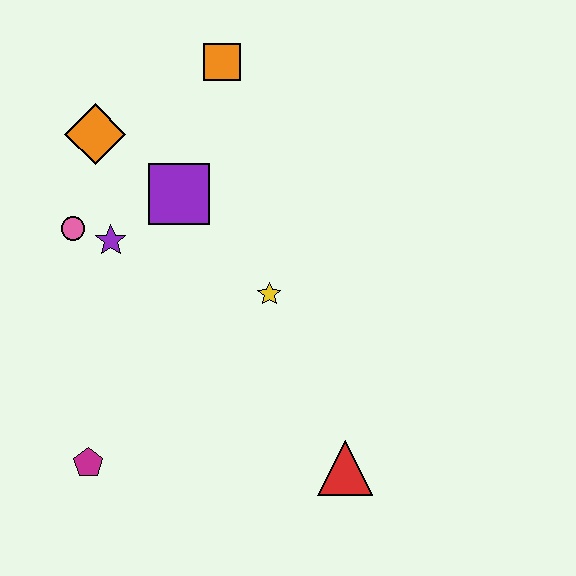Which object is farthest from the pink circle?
The red triangle is farthest from the pink circle.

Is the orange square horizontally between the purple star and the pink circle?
No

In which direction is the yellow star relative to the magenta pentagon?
The yellow star is to the right of the magenta pentagon.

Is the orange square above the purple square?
Yes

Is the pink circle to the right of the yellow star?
No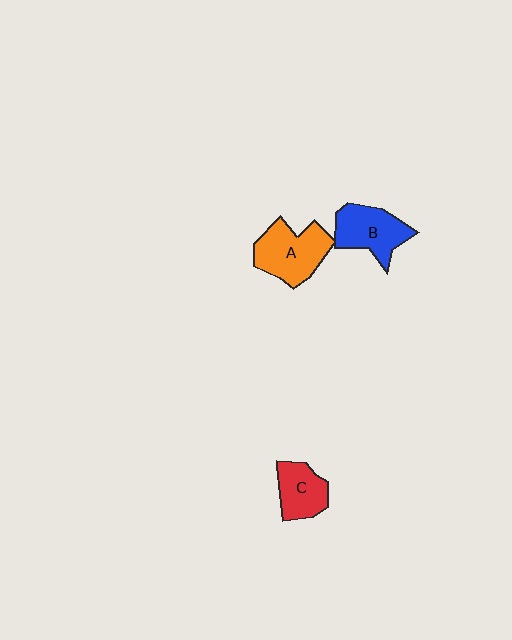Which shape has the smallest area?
Shape C (red).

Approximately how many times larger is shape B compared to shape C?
Approximately 1.3 times.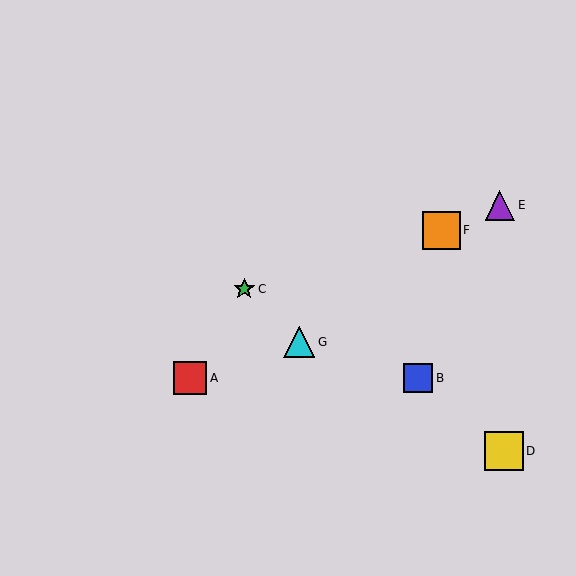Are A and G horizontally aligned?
No, A is at y≈378 and G is at y≈342.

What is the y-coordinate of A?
Object A is at y≈378.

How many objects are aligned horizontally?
2 objects (A, B) are aligned horizontally.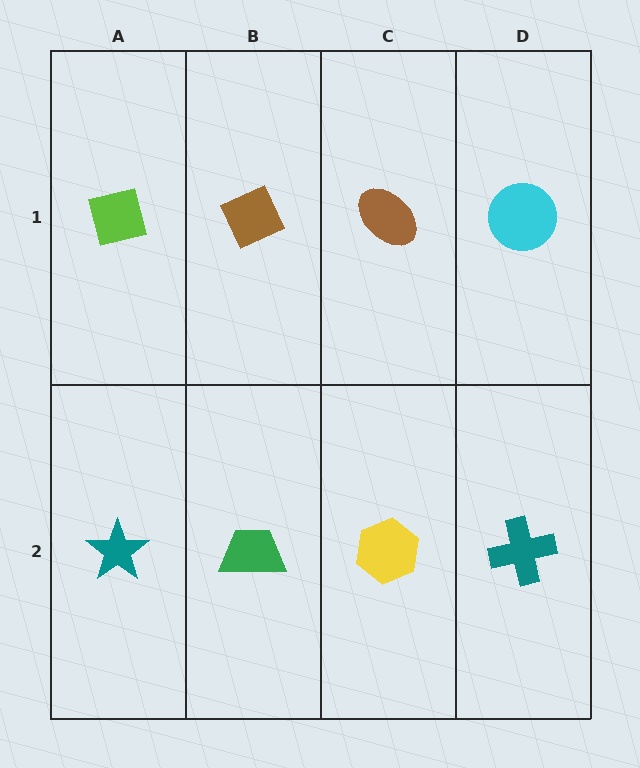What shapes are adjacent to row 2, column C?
A brown ellipse (row 1, column C), a green trapezoid (row 2, column B), a teal cross (row 2, column D).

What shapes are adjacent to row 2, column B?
A brown diamond (row 1, column B), a teal star (row 2, column A), a yellow hexagon (row 2, column C).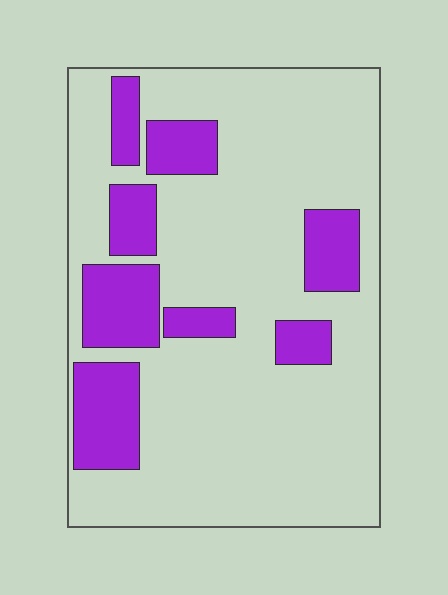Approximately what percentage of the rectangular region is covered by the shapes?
Approximately 25%.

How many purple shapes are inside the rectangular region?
8.